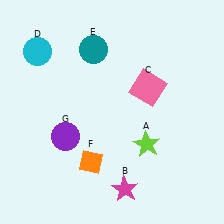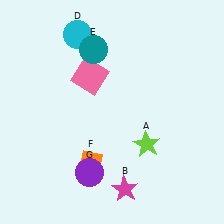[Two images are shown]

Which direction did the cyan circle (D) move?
The cyan circle (D) moved right.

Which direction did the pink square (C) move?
The pink square (C) moved left.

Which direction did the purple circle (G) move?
The purple circle (G) moved down.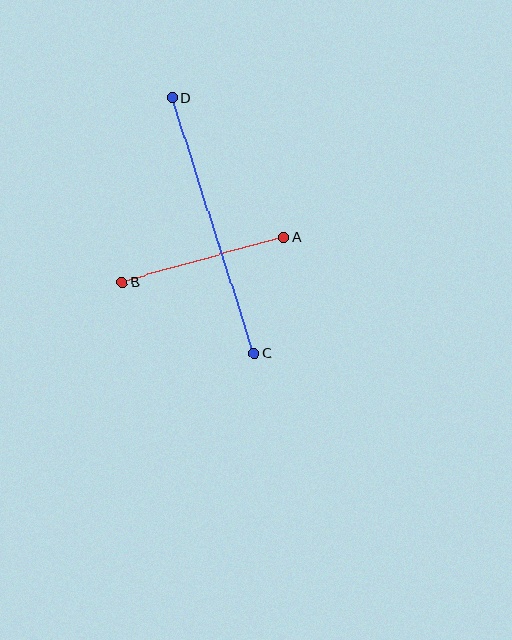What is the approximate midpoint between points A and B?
The midpoint is at approximately (203, 260) pixels.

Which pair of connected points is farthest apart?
Points C and D are farthest apart.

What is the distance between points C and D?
The distance is approximately 268 pixels.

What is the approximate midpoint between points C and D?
The midpoint is at approximately (213, 226) pixels.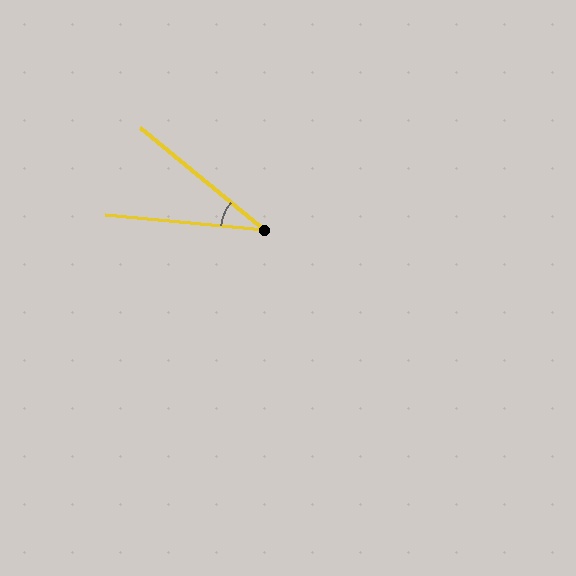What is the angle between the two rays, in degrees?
Approximately 34 degrees.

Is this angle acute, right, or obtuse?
It is acute.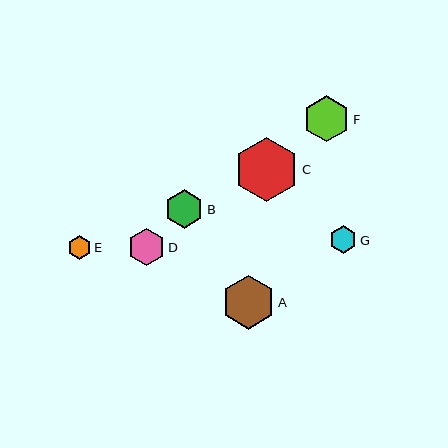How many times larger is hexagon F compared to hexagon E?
Hexagon F is approximately 2.0 times the size of hexagon E.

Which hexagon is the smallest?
Hexagon E is the smallest with a size of approximately 23 pixels.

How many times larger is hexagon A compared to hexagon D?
Hexagon A is approximately 1.5 times the size of hexagon D.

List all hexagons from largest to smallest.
From largest to smallest: C, A, F, B, D, G, E.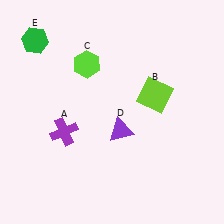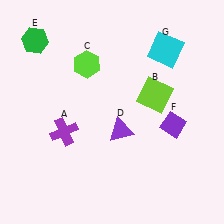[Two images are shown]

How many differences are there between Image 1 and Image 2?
There are 2 differences between the two images.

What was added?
A purple diamond (F), a cyan square (G) were added in Image 2.